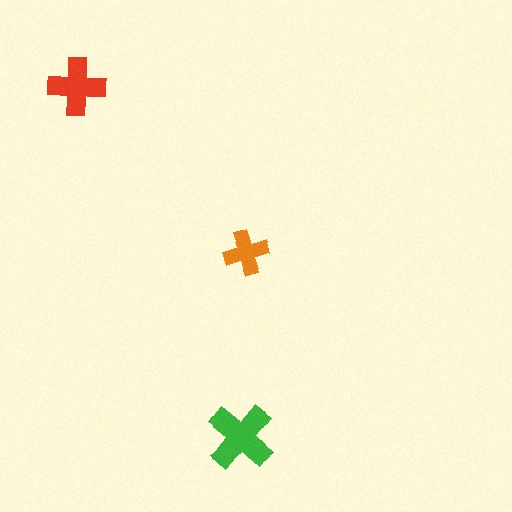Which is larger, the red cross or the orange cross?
The red one.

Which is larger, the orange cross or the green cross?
The green one.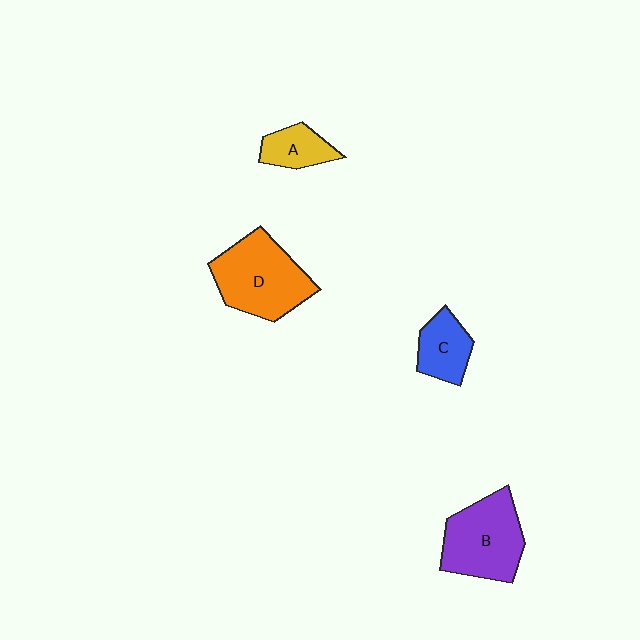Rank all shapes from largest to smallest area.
From largest to smallest: D (orange), B (purple), C (blue), A (yellow).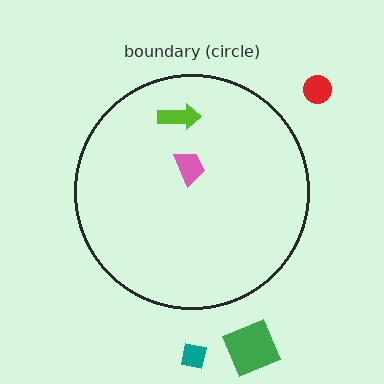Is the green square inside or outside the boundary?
Outside.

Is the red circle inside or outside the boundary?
Outside.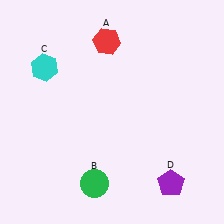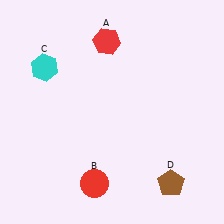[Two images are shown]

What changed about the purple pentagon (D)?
In Image 1, D is purple. In Image 2, it changed to brown.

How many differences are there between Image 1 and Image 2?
There are 2 differences between the two images.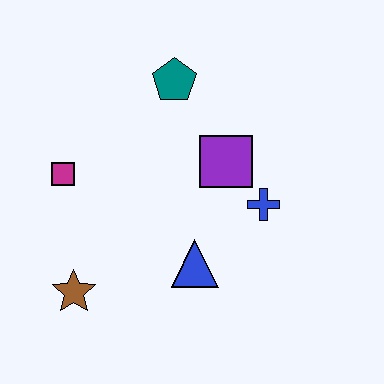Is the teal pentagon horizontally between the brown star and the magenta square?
No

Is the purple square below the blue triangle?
No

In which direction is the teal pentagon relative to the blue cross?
The teal pentagon is above the blue cross.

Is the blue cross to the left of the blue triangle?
No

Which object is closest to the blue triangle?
The blue cross is closest to the blue triangle.